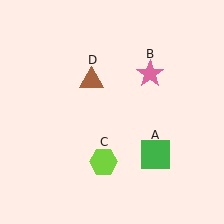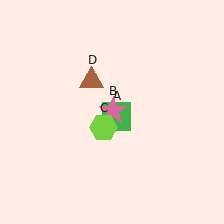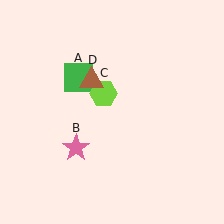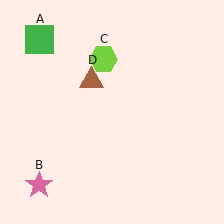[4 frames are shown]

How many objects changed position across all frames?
3 objects changed position: green square (object A), pink star (object B), lime hexagon (object C).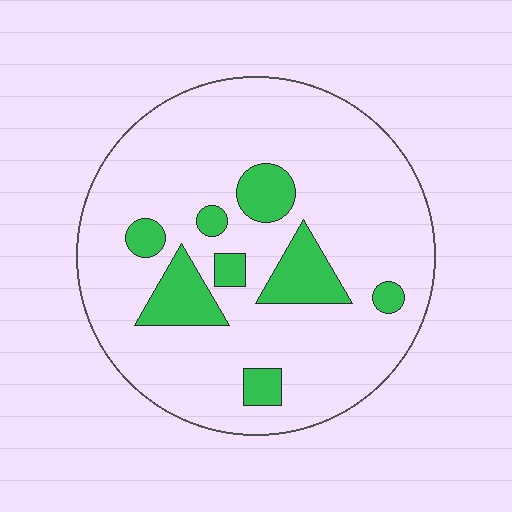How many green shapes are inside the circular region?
8.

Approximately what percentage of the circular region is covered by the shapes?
Approximately 15%.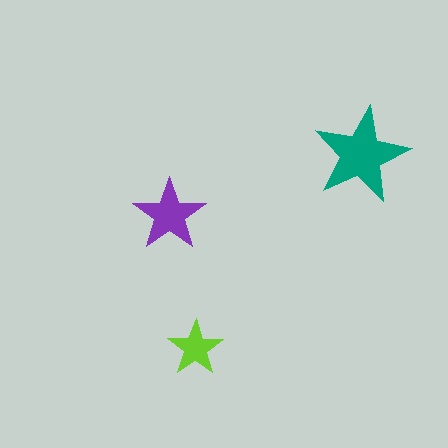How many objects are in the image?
There are 3 objects in the image.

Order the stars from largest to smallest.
the teal one, the purple one, the lime one.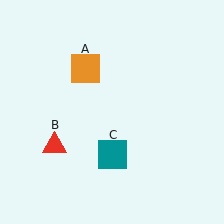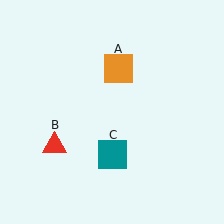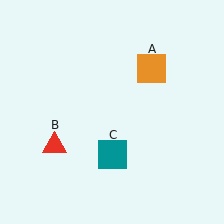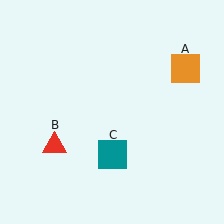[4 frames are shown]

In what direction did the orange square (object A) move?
The orange square (object A) moved right.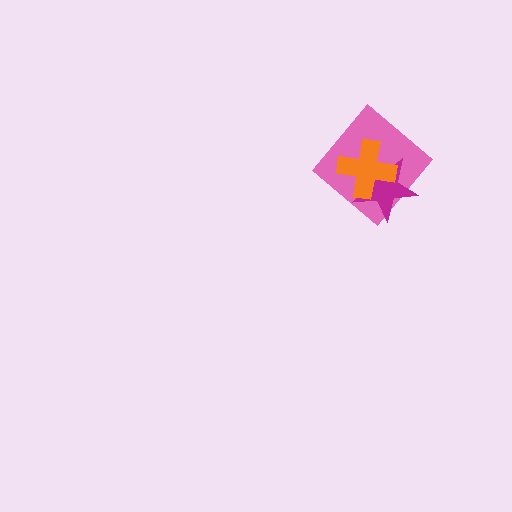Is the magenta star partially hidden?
Yes, it is partially covered by another shape.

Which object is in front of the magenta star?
The orange cross is in front of the magenta star.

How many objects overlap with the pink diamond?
2 objects overlap with the pink diamond.